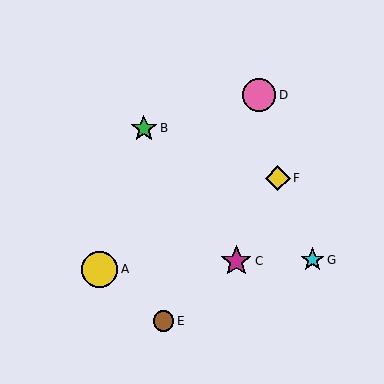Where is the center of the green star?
The center of the green star is at (144, 128).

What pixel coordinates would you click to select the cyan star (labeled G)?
Click at (313, 260) to select the cyan star G.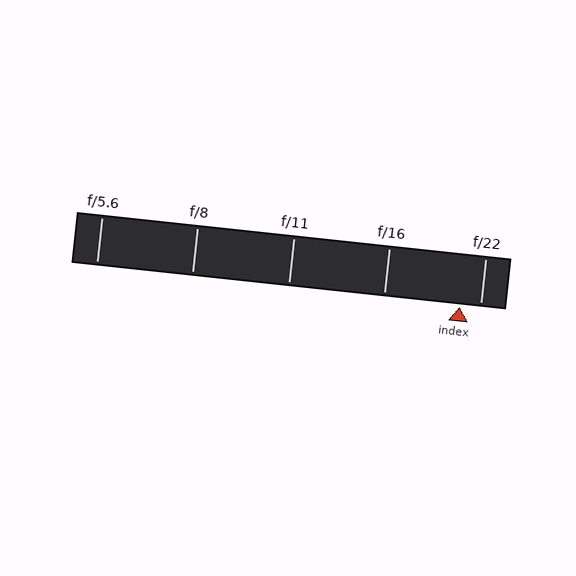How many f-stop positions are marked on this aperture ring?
There are 5 f-stop positions marked.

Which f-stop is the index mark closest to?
The index mark is closest to f/22.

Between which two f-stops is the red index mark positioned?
The index mark is between f/16 and f/22.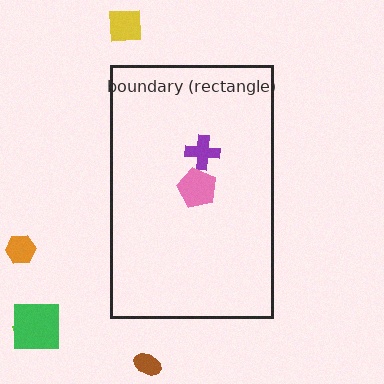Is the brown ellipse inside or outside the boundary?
Outside.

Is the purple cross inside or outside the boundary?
Inside.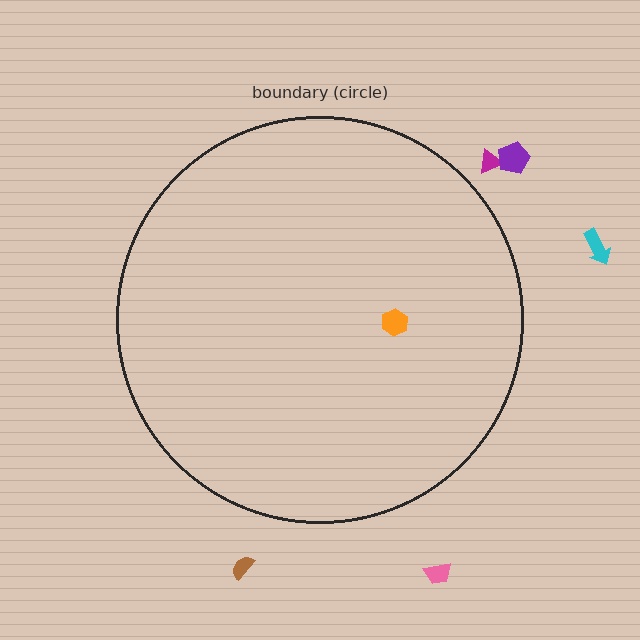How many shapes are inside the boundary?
1 inside, 5 outside.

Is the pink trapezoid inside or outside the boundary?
Outside.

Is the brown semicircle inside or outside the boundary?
Outside.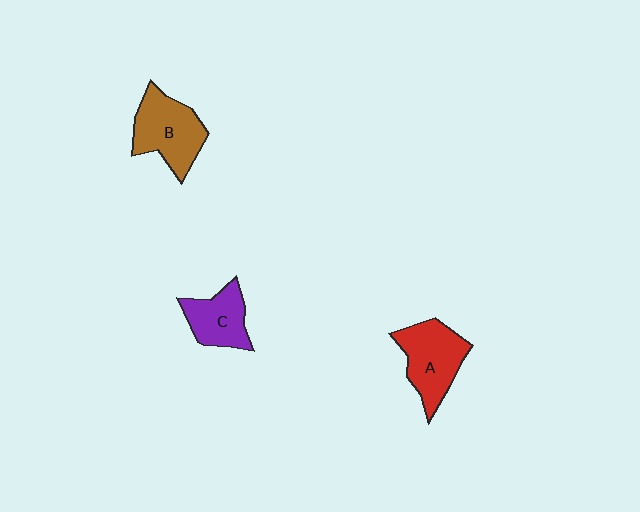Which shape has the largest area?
Shape B (brown).